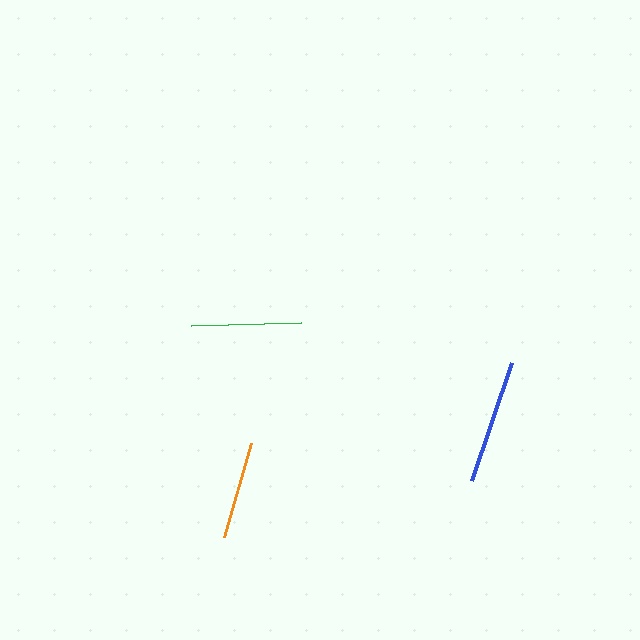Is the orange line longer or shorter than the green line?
The green line is longer than the orange line.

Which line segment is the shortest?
The orange line is the shortest at approximately 98 pixels.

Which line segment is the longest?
The blue line is the longest at approximately 124 pixels.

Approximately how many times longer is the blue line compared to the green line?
The blue line is approximately 1.1 times the length of the green line.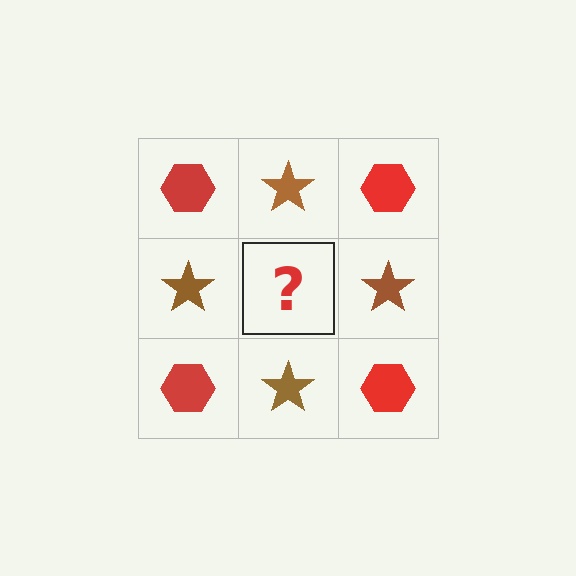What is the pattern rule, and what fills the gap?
The rule is that it alternates red hexagon and brown star in a checkerboard pattern. The gap should be filled with a red hexagon.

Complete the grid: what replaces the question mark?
The question mark should be replaced with a red hexagon.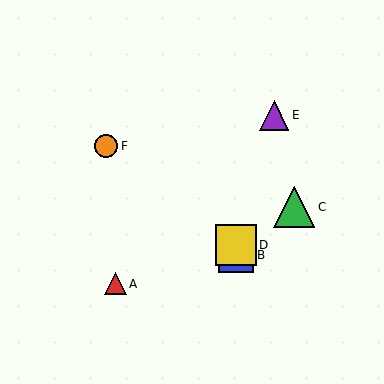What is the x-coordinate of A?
Object A is at x≈115.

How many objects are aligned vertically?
2 objects (B, D) are aligned vertically.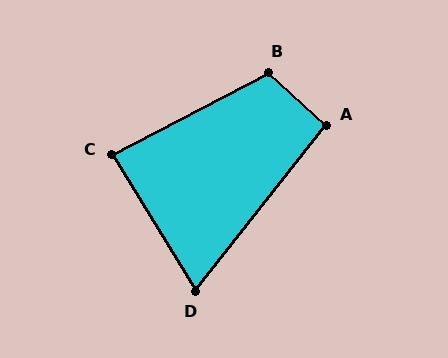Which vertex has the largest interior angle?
B, at approximately 110 degrees.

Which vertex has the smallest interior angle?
D, at approximately 70 degrees.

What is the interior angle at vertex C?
Approximately 86 degrees (approximately right).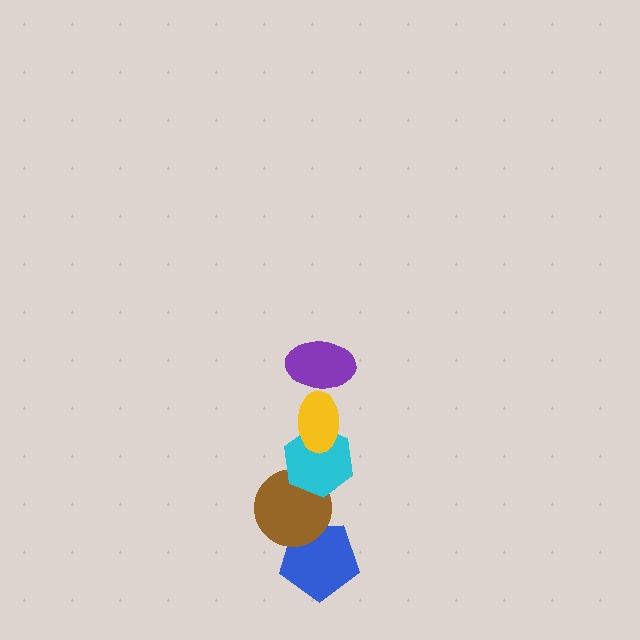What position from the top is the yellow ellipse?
The yellow ellipse is 2nd from the top.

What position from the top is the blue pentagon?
The blue pentagon is 5th from the top.